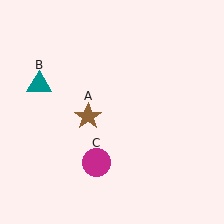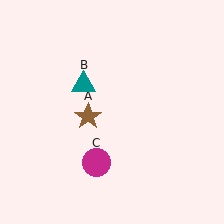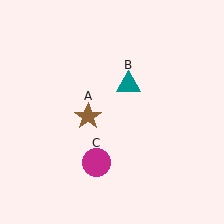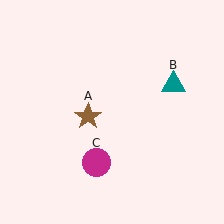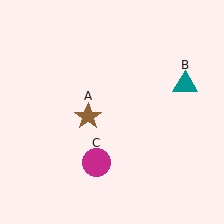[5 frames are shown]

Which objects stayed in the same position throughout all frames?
Brown star (object A) and magenta circle (object C) remained stationary.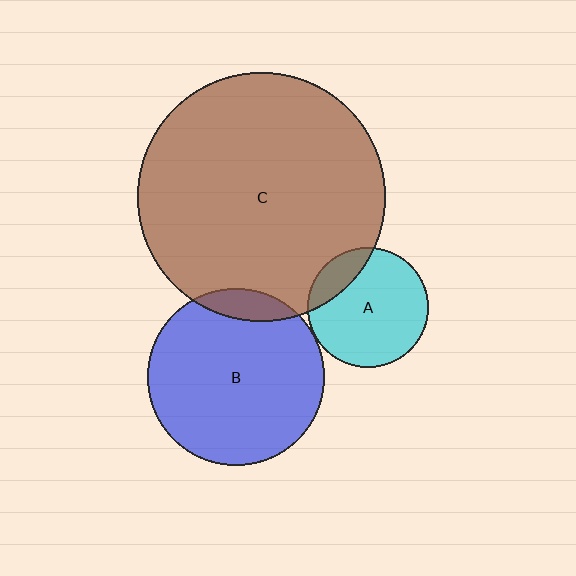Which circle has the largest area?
Circle C (brown).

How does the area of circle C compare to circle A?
Approximately 4.2 times.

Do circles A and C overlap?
Yes.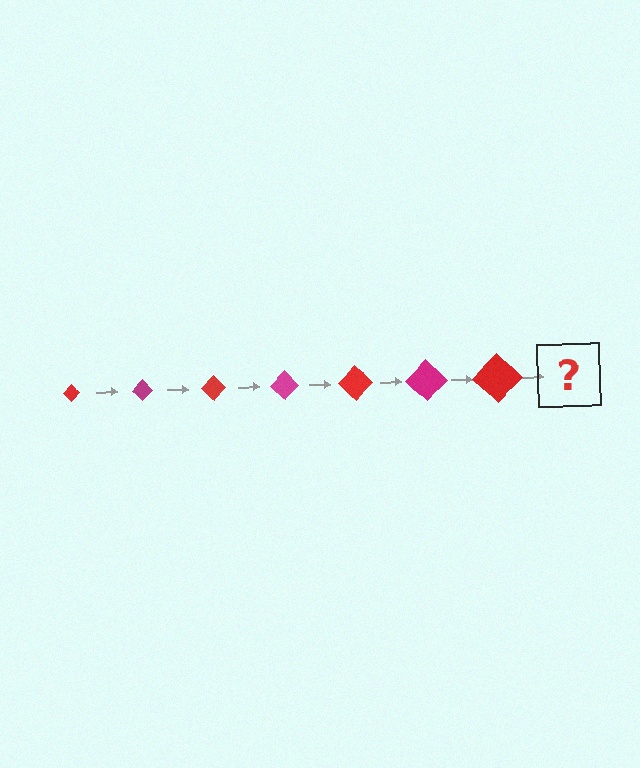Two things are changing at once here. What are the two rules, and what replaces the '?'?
The two rules are that the diamond grows larger each step and the color cycles through red and magenta. The '?' should be a magenta diamond, larger than the previous one.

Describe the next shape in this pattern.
It should be a magenta diamond, larger than the previous one.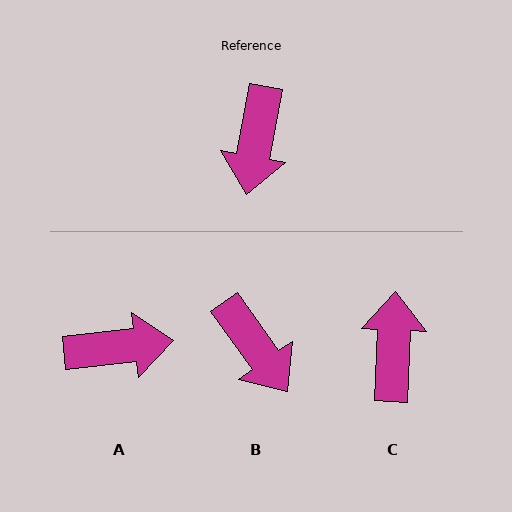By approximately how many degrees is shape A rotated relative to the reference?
Approximately 107 degrees counter-clockwise.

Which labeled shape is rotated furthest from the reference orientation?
C, about 172 degrees away.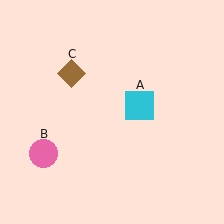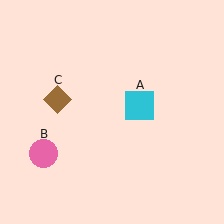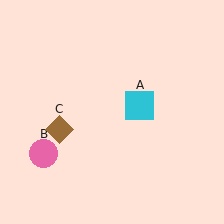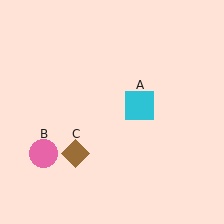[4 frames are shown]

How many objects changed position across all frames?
1 object changed position: brown diamond (object C).